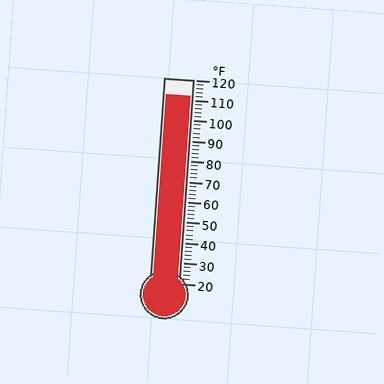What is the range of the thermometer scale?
The thermometer scale ranges from 20°F to 120°F.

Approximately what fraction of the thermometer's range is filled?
The thermometer is filled to approximately 90% of its range.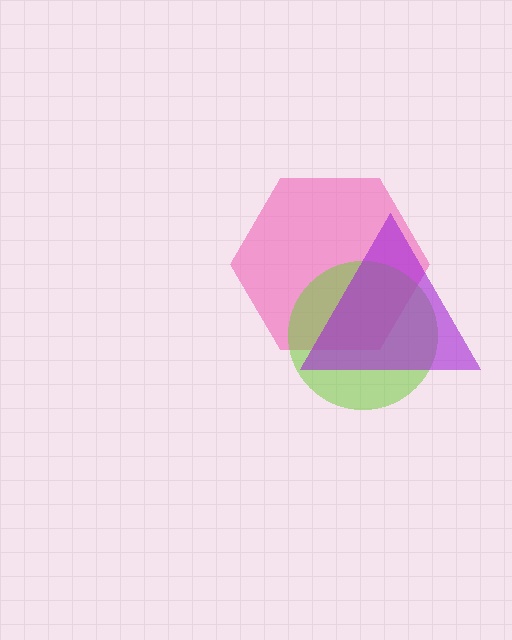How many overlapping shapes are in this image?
There are 3 overlapping shapes in the image.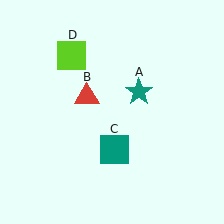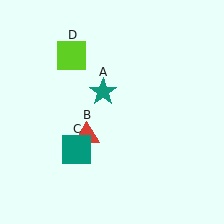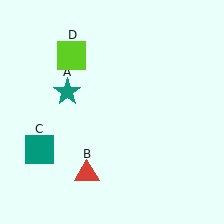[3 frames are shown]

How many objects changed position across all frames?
3 objects changed position: teal star (object A), red triangle (object B), teal square (object C).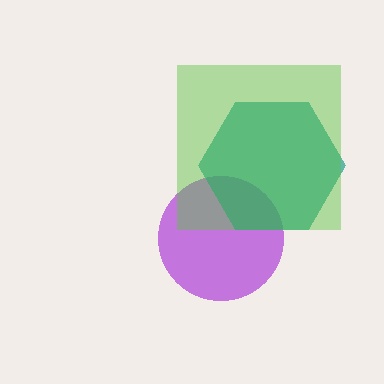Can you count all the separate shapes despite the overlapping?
Yes, there are 3 separate shapes.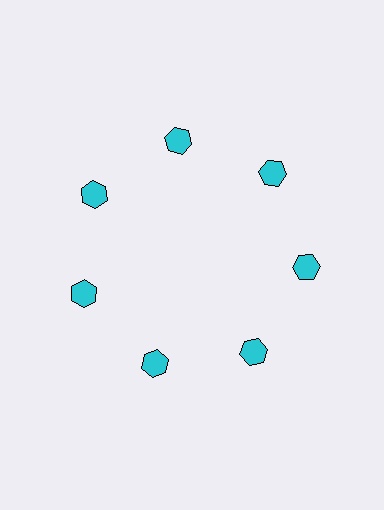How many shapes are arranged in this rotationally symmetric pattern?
There are 7 shapes, arranged in 7 groups of 1.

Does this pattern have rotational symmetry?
Yes, this pattern has 7-fold rotational symmetry. It looks the same after rotating 51 degrees around the center.